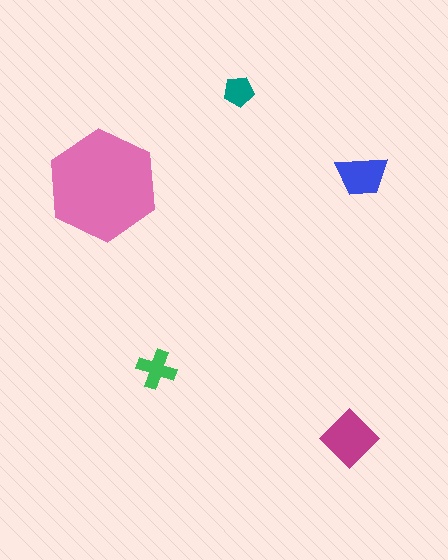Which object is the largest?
The pink hexagon.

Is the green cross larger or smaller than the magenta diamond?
Smaller.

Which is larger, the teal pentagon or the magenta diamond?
The magenta diamond.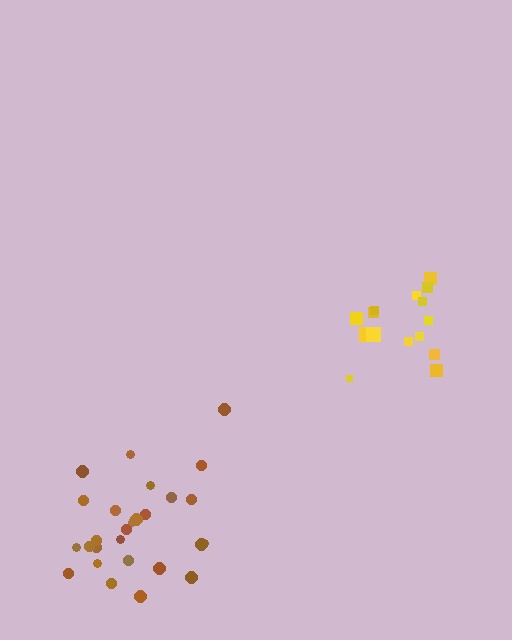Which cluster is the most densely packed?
Yellow.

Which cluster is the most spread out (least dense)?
Brown.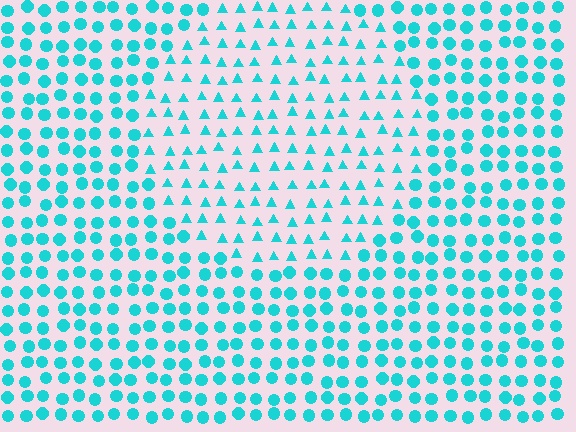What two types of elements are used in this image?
The image uses triangles inside the circle region and circles outside it.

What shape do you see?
I see a circle.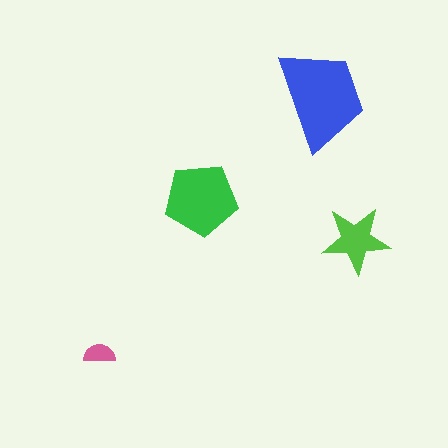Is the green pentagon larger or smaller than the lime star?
Larger.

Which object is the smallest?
The pink semicircle.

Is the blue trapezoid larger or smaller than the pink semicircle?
Larger.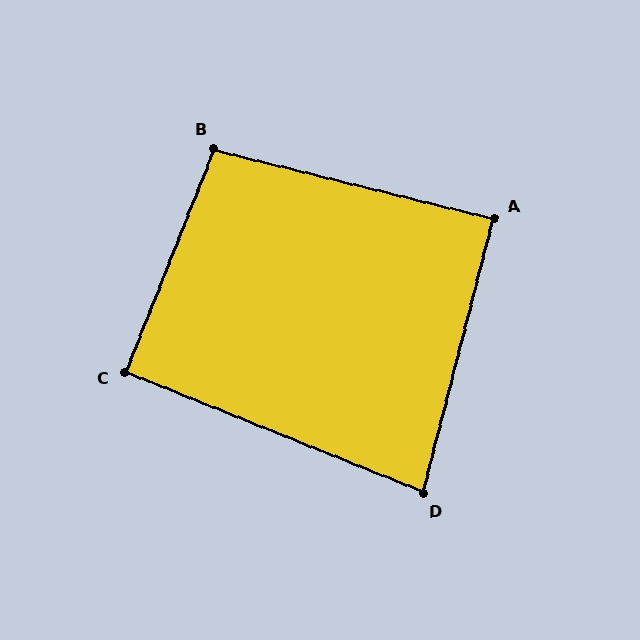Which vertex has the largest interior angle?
B, at approximately 98 degrees.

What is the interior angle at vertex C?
Approximately 91 degrees (approximately right).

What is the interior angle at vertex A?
Approximately 89 degrees (approximately right).